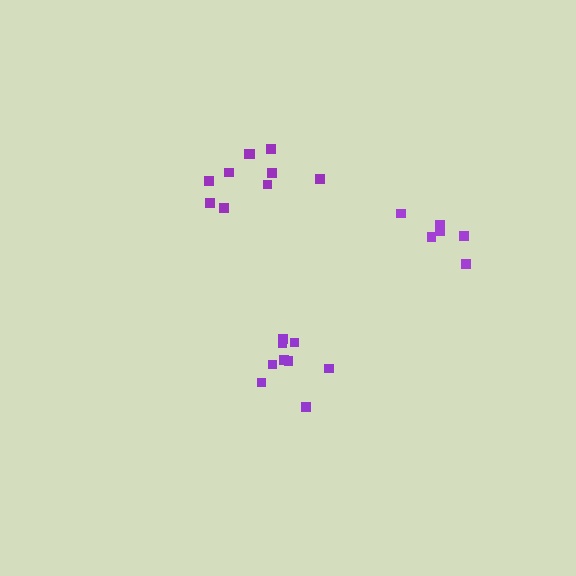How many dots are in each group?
Group 1: 9 dots, Group 2: 10 dots, Group 3: 6 dots (25 total).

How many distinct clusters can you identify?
There are 3 distinct clusters.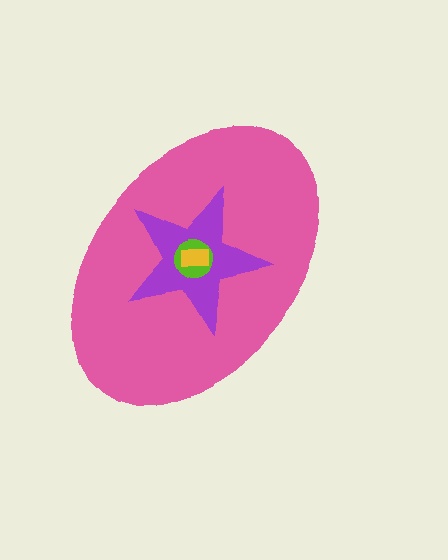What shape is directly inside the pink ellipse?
The purple star.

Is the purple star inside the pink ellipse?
Yes.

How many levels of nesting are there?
4.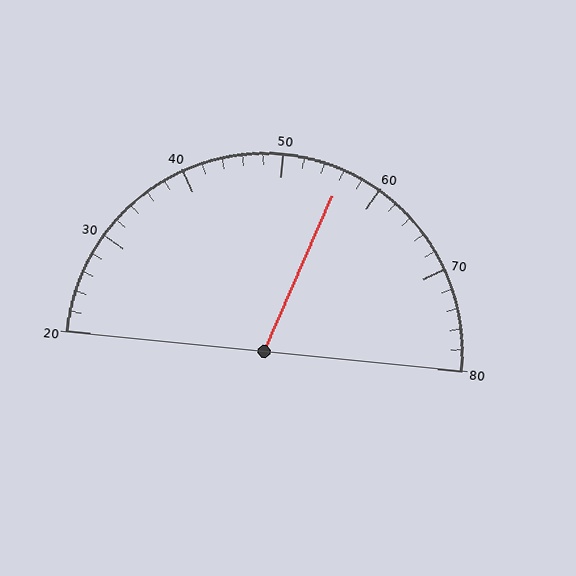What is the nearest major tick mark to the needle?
The nearest major tick mark is 60.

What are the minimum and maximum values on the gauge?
The gauge ranges from 20 to 80.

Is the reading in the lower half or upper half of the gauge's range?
The reading is in the upper half of the range (20 to 80).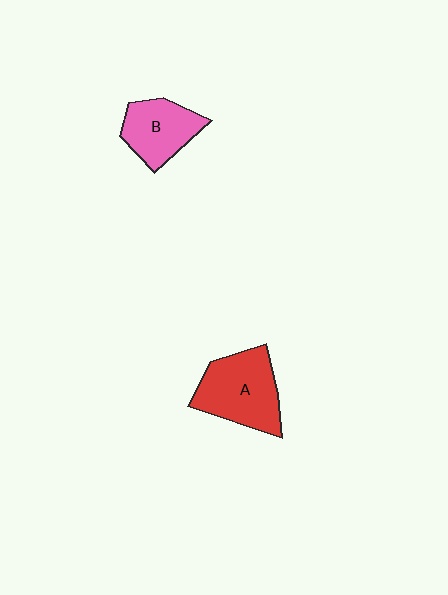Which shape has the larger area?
Shape A (red).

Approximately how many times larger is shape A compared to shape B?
Approximately 1.3 times.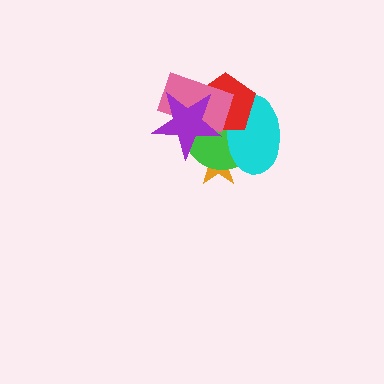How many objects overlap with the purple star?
5 objects overlap with the purple star.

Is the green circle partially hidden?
Yes, it is partially covered by another shape.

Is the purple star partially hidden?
No, no other shape covers it.